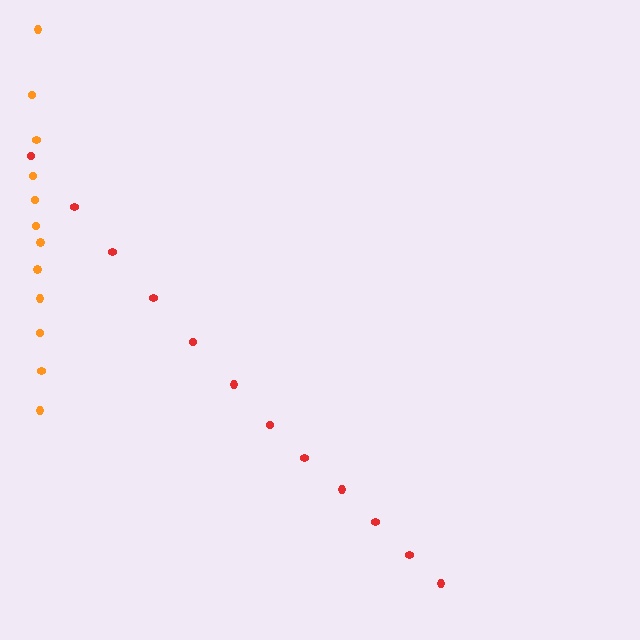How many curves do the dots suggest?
There are 2 distinct paths.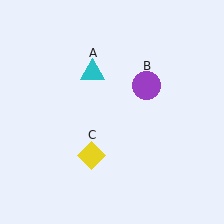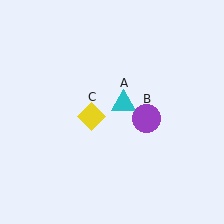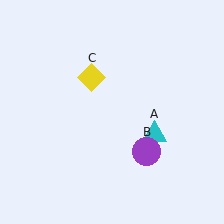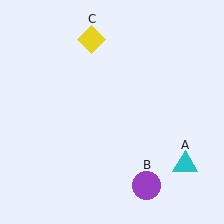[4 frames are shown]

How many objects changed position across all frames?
3 objects changed position: cyan triangle (object A), purple circle (object B), yellow diamond (object C).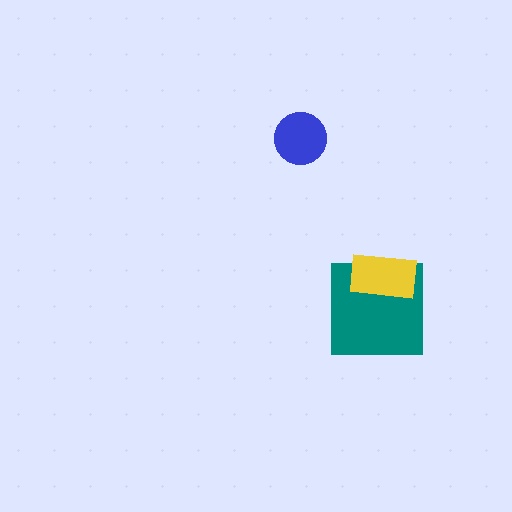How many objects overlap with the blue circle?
0 objects overlap with the blue circle.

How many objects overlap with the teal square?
1 object overlaps with the teal square.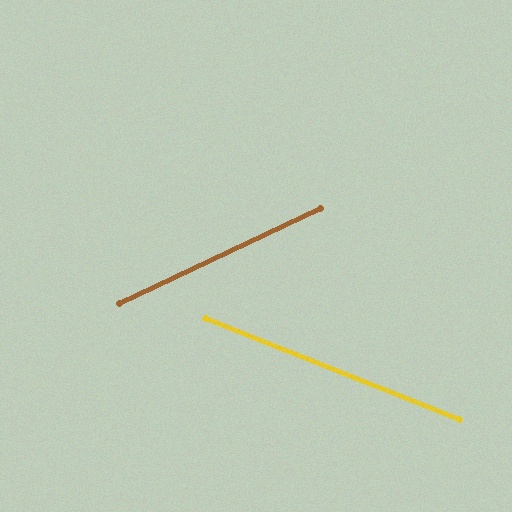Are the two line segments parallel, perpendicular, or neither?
Neither parallel nor perpendicular — they differ by about 47°.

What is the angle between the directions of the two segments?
Approximately 47 degrees.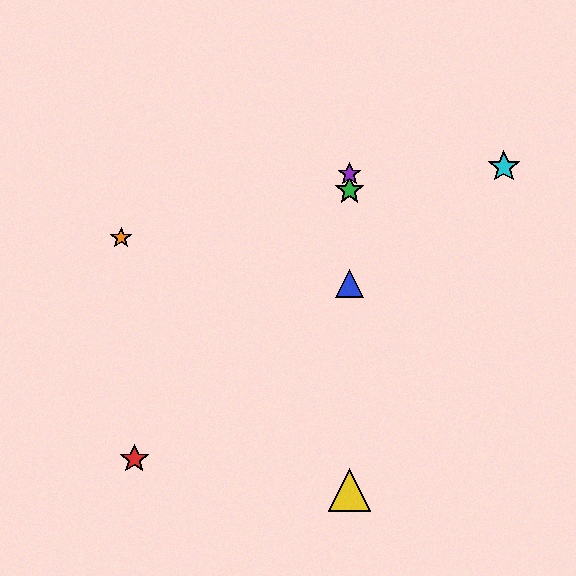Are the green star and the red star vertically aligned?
No, the green star is at x≈350 and the red star is at x≈134.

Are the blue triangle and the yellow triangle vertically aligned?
Yes, both are at x≈350.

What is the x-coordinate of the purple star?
The purple star is at x≈350.